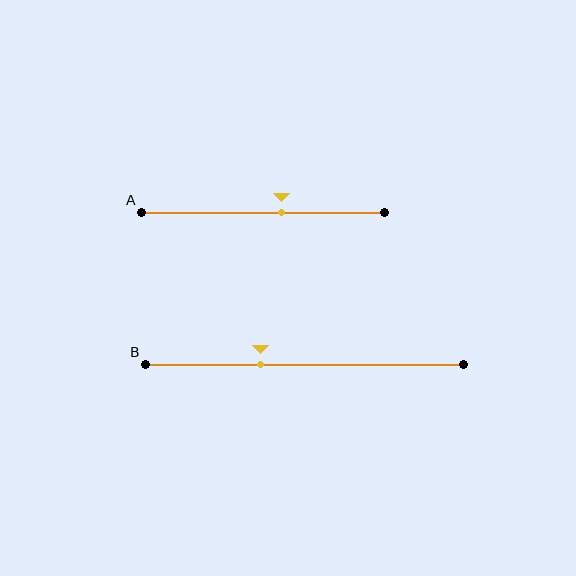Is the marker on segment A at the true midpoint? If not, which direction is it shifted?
No, the marker on segment A is shifted to the right by about 8% of the segment length.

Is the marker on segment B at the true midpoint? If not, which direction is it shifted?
No, the marker on segment B is shifted to the left by about 14% of the segment length.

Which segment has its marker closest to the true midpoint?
Segment A has its marker closest to the true midpoint.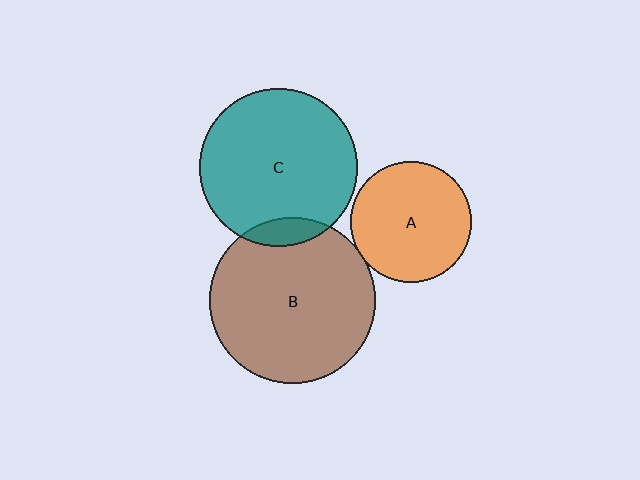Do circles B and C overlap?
Yes.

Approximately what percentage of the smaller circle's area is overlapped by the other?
Approximately 10%.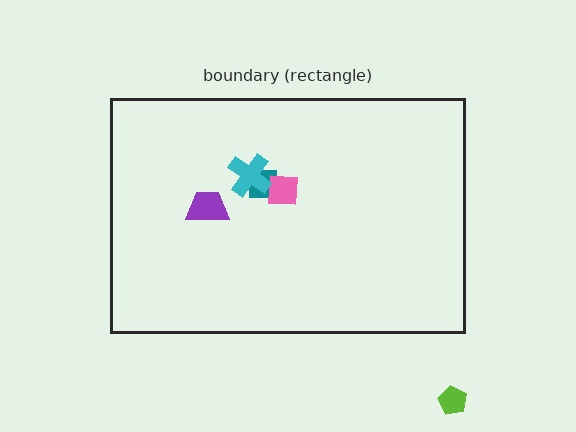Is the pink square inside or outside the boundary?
Inside.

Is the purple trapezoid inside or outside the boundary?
Inside.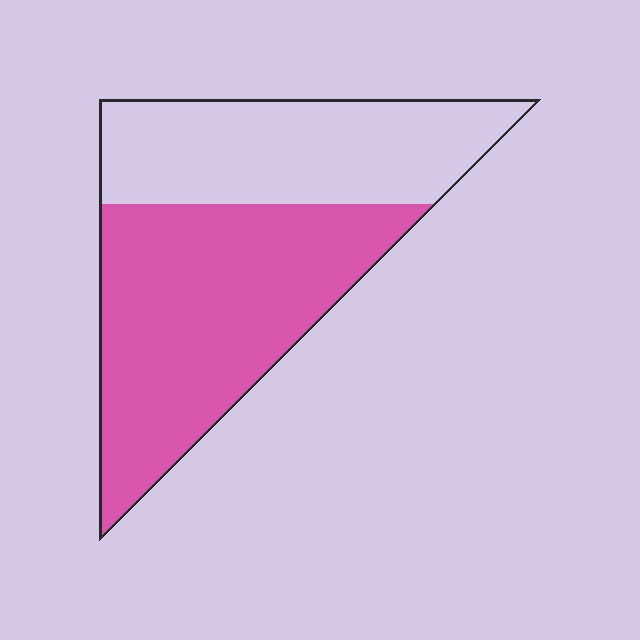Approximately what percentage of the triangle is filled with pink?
Approximately 60%.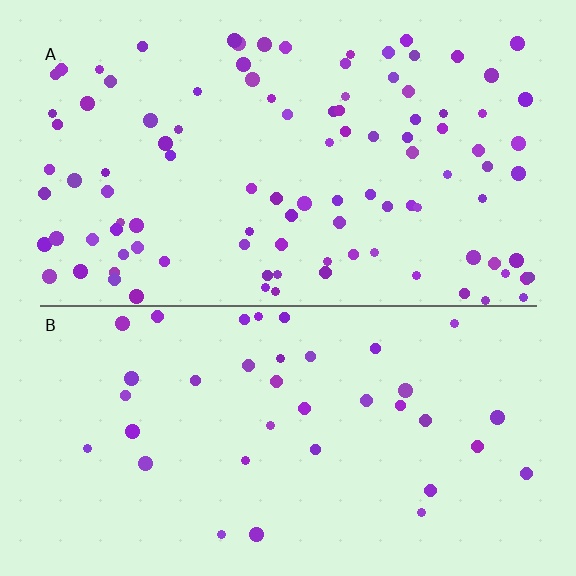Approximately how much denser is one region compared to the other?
Approximately 2.7× — region A over region B.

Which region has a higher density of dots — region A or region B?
A (the top).